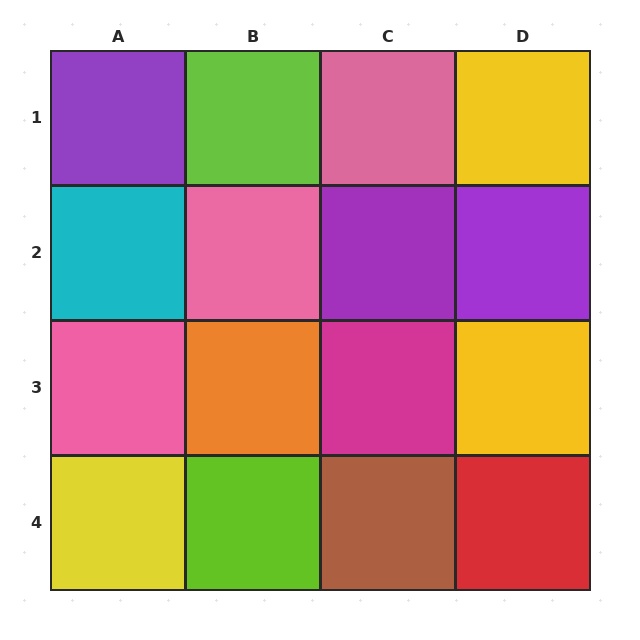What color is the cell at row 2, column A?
Cyan.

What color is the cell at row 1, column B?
Lime.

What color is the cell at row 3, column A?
Pink.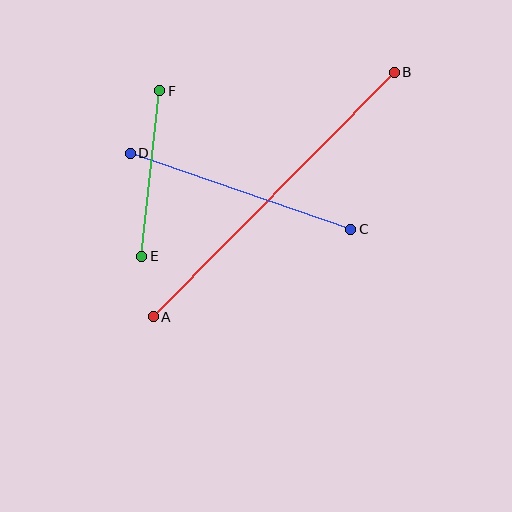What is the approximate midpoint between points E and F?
The midpoint is at approximately (151, 174) pixels.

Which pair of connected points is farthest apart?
Points A and B are farthest apart.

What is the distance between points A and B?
The distance is approximately 343 pixels.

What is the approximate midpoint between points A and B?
The midpoint is at approximately (274, 194) pixels.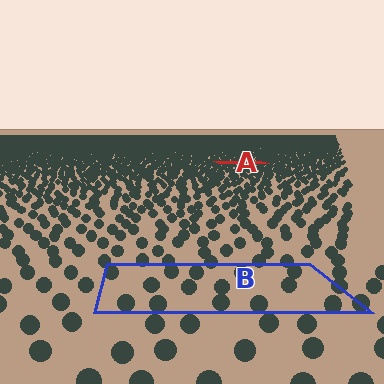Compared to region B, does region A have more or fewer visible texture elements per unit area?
Region A has more texture elements per unit area — they are packed more densely because it is farther away.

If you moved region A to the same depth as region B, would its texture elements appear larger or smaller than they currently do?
They would appear larger. At a closer depth, the same texture elements are projected at a bigger on-screen size.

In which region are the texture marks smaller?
The texture marks are smaller in region A, because it is farther away.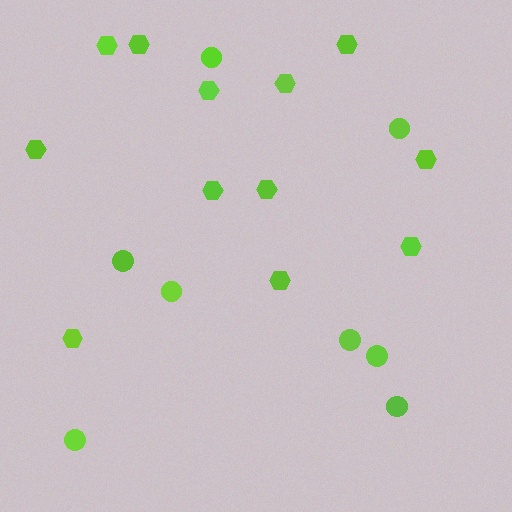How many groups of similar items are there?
There are 2 groups: one group of circles (8) and one group of hexagons (12).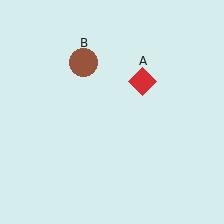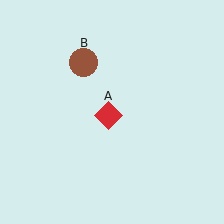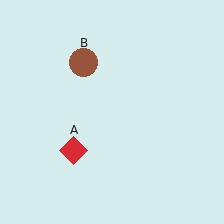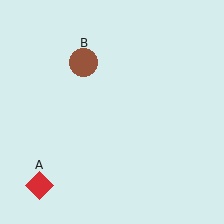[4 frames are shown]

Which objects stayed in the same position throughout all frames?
Brown circle (object B) remained stationary.